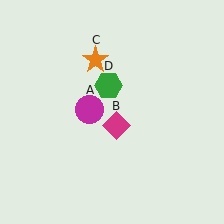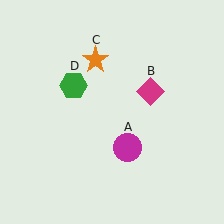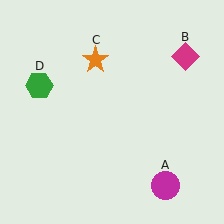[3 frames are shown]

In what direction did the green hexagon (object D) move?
The green hexagon (object D) moved left.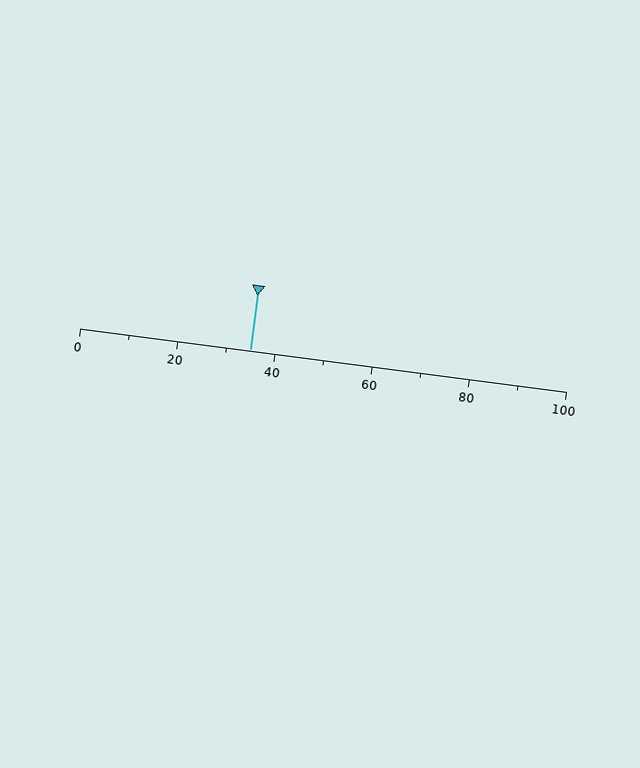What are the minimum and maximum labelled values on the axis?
The axis runs from 0 to 100.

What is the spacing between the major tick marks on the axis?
The major ticks are spaced 20 apart.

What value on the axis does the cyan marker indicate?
The marker indicates approximately 35.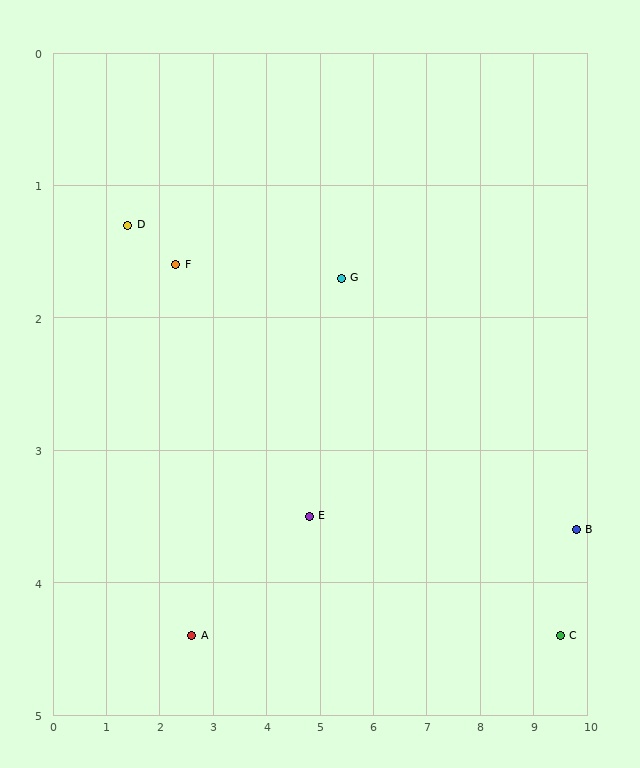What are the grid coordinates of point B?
Point B is at approximately (9.8, 3.6).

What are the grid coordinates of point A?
Point A is at approximately (2.6, 4.4).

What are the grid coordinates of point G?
Point G is at approximately (5.4, 1.7).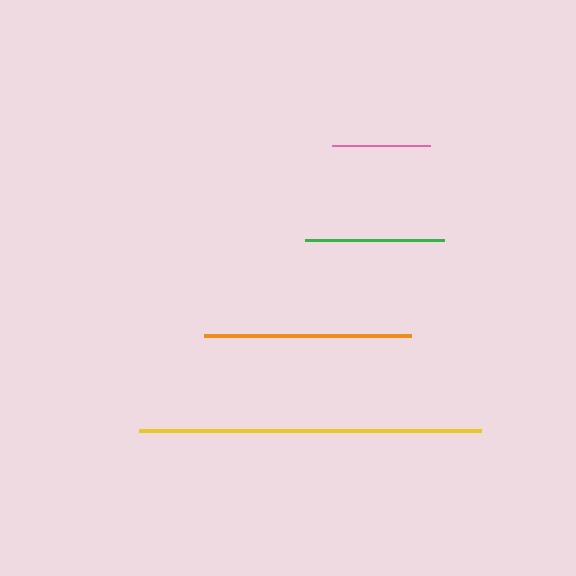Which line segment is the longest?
The yellow line is the longest at approximately 343 pixels.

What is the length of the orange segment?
The orange segment is approximately 207 pixels long.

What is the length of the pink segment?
The pink segment is approximately 98 pixels long.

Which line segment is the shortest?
The pink line is the shortest at approximately 98 pixels.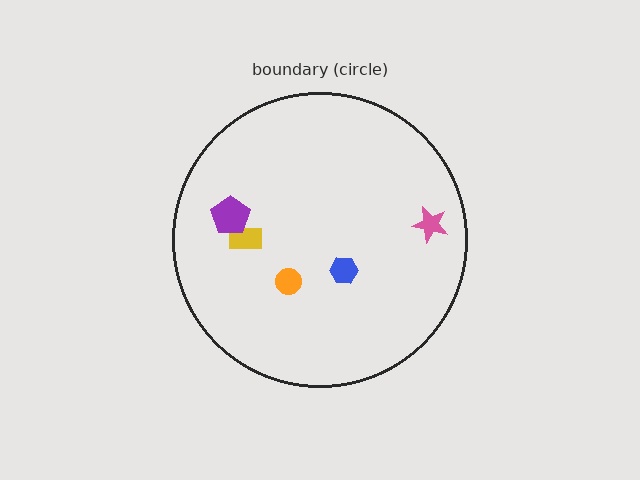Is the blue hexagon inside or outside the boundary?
Inside.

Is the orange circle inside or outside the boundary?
Inside.